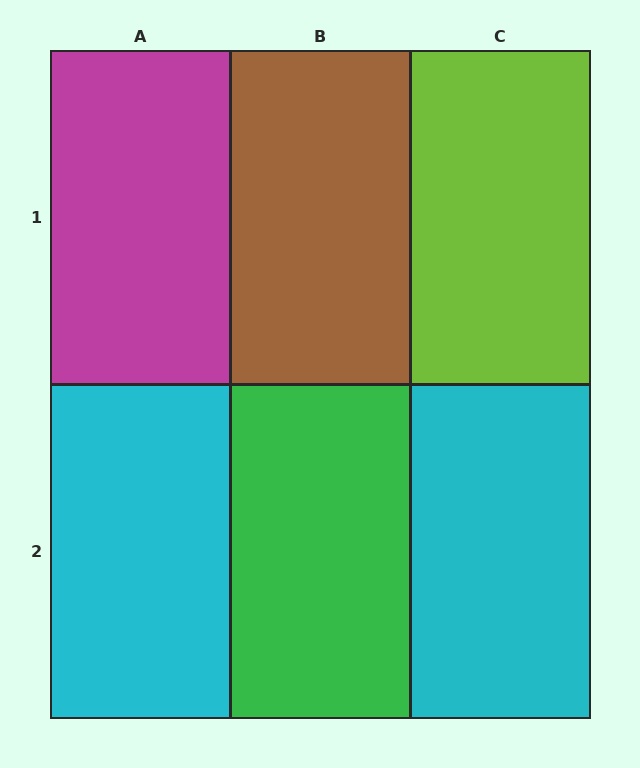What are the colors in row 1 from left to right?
Magenta, brown, lime.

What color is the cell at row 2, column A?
Cyan.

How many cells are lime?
1 cell is lime.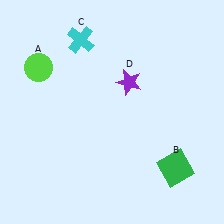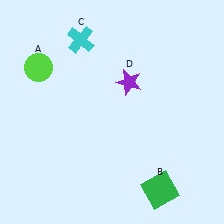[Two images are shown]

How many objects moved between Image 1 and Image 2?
1 object moved between the two images.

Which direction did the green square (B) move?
The green square (B) moved down.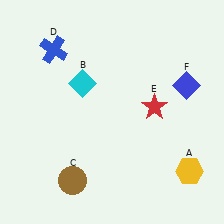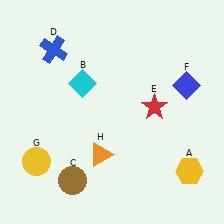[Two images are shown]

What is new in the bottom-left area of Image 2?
A yellow circle (G) was added in the bottom-left area of Image 2.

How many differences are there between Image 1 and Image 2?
There are 2 differences between the two images.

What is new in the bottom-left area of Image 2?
An orange triangle (H) was added in the bottom-left area of Image 2.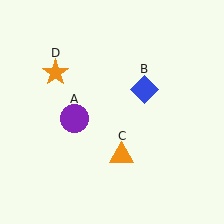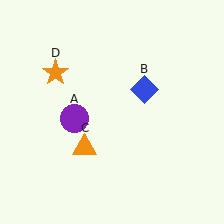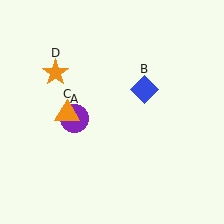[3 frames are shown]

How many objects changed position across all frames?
1 object changed position: orange triangle (object C).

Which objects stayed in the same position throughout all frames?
Purple circle (object A) and blue diamond (object B) and orange star (object D) remained stationary.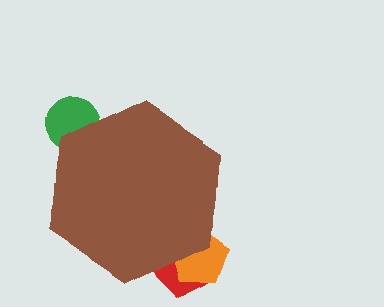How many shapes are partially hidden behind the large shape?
3 shapes are partially hidden.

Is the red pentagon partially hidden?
Yes, the red pentagon is partially hidden behind the brown hexagon.